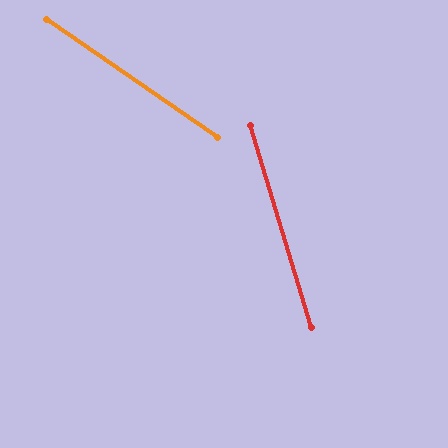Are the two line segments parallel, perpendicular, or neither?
Neither parallel nor perpendicular — they differ by about 39°.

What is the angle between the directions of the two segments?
Approximately 39 degrees.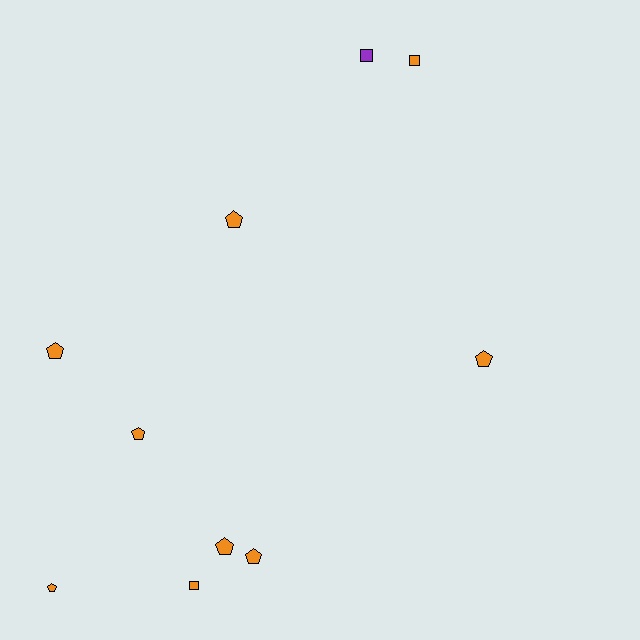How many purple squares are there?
There is 1 purple square.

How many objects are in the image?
There are 10 objects.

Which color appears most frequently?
Orange, with 9 objects.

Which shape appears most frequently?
Pentagon, with 7 objects.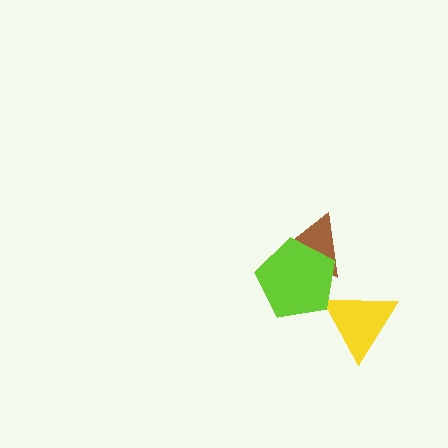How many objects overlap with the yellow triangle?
1 object overlaps with the yellow triangle.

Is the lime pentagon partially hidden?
No, no other shape covers it.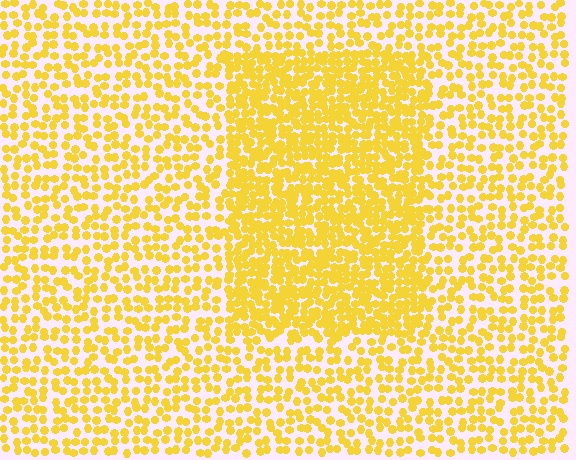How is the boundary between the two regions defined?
The boundary is defined by a change in element density (approximately 1.9x ratio). All elements are the same color, size, and shape.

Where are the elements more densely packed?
The elements are more densely packed inside the rectangle boundary.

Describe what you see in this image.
The image contains small yellow elements arranged at two different densities. A rectangle-shaped region is visible where the elements are more densely packed than the surrounding area.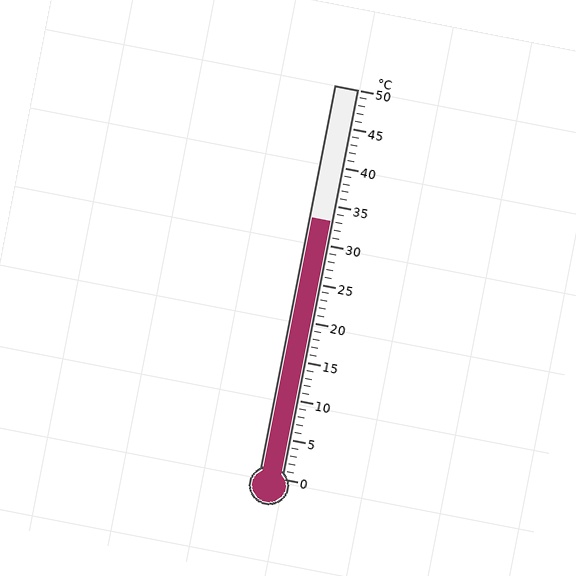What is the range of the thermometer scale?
The thermometer scale ranges from 0°C to 50°C.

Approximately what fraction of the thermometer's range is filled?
The thermometer is filled to approximately 65% of its range.